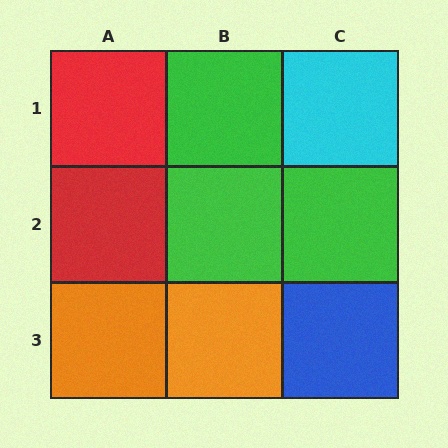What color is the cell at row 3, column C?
Blue.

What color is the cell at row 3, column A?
Orange.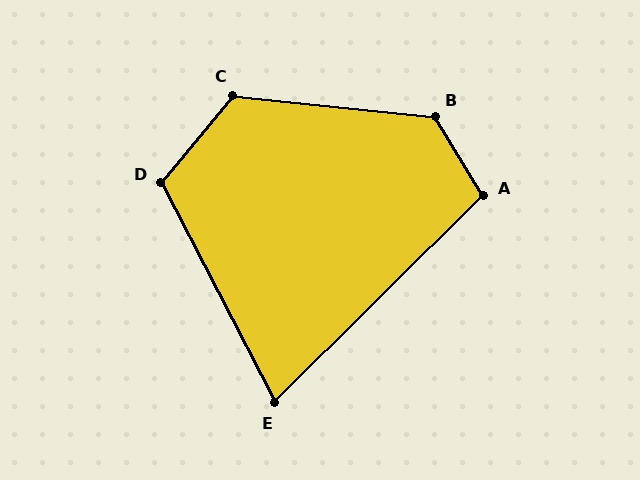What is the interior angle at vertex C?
Approximately 123 degrees (obtuse).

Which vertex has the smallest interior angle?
E, at approximately 72 degrees.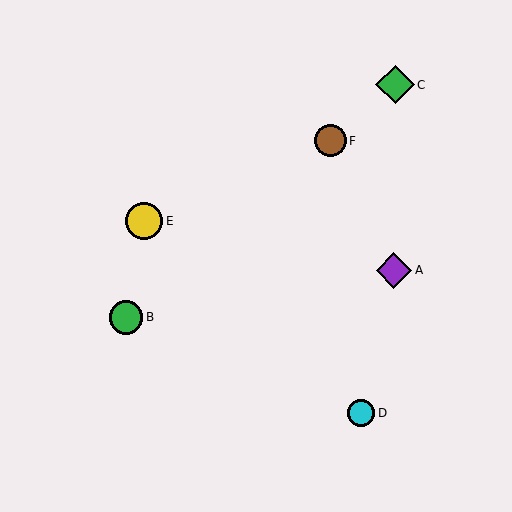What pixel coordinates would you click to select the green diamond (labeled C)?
Click at (395, 85) to select the green diamond C.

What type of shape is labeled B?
Shape B is a green circle.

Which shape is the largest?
The green diamond (labeled C) is the largest.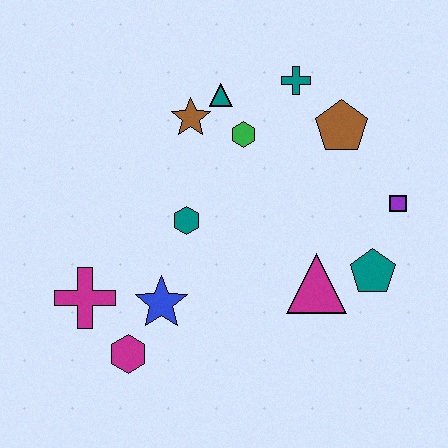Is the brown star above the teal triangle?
No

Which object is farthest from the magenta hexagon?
The teal cross is farthest from the magenta hexagon.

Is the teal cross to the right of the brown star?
Yes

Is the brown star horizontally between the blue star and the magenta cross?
No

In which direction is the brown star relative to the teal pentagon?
The brown star is to the left of the teal pentagon.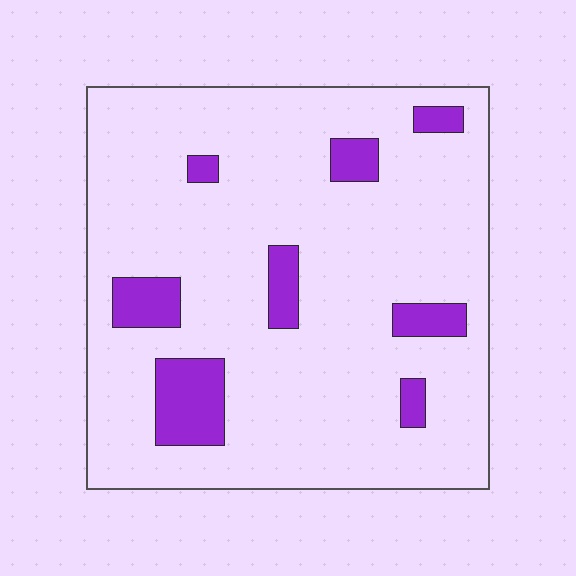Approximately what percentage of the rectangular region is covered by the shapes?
Approximately 15%.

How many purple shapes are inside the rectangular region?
8.